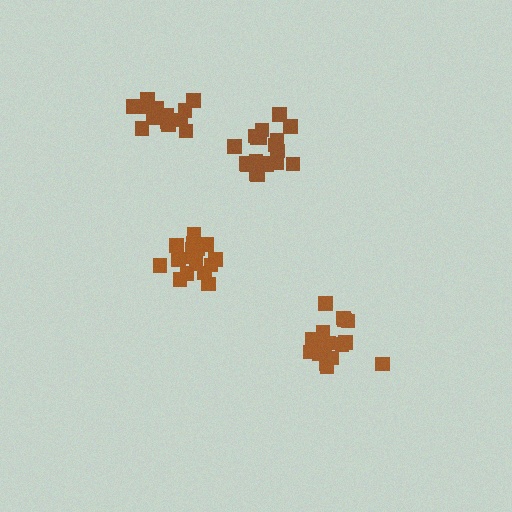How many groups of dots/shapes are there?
There are 4 groups.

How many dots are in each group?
Group 1: 17 dots, Group 2: 15 dots, Group 3: 20 dots, Group 4: 17 dots (69 total).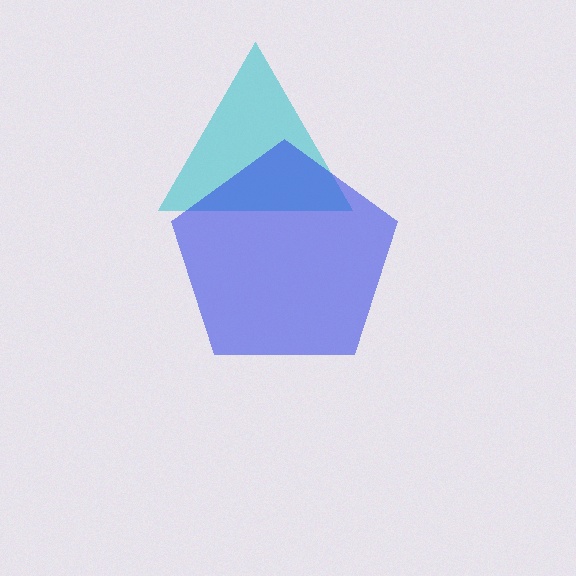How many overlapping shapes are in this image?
There are 2 overlapping shapes in the image.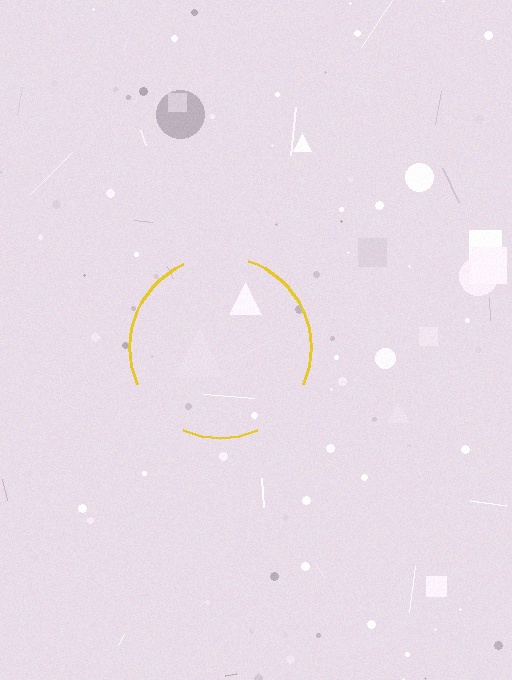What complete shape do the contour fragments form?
The contour fragments form a circle.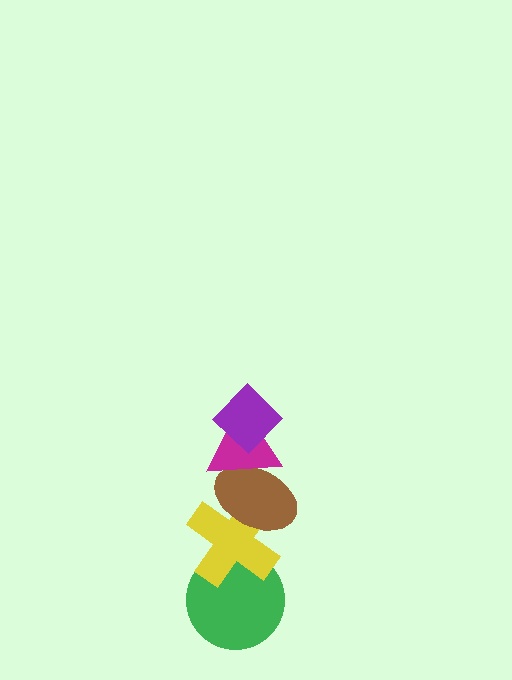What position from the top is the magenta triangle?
The magenta triangle is 2nd from the top.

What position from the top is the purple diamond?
The purple diamond is 1st from the top.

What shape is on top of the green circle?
The yellow cross is on top of the green circle.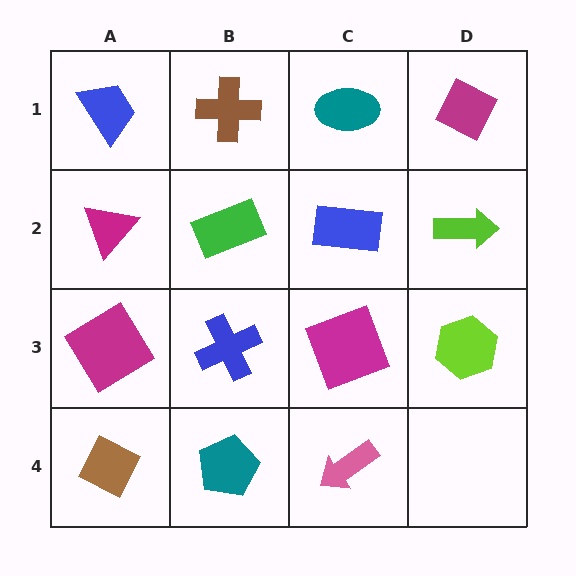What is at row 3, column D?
A lime hexagon.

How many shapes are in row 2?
4 shapes.